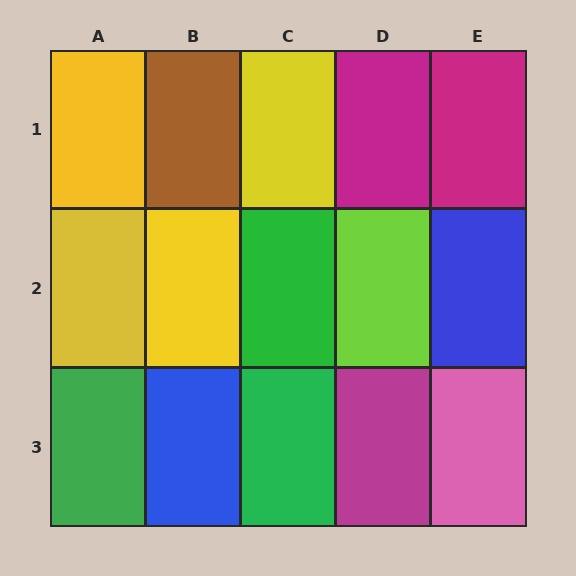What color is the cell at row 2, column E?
Blue.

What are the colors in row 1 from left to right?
Yellow, brown, yellow, magenta, magenta.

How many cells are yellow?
4 cells are yellow.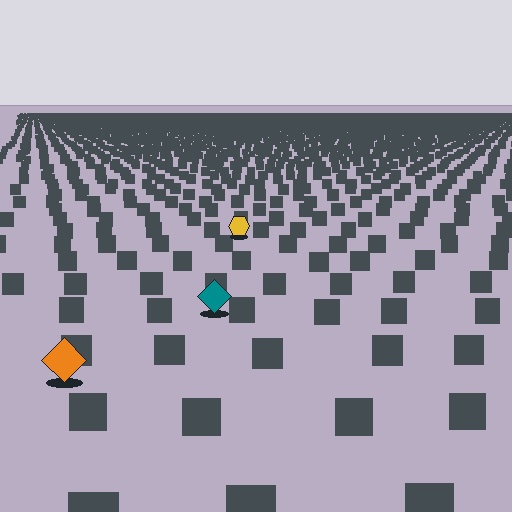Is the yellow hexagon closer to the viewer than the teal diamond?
No. The teal diamond is closer — you can tell from the texture gradient: the ground texture is coarser near it.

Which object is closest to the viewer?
The orange diamond is closest. The texture marks near it are larger and more spread out.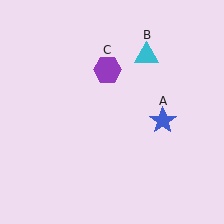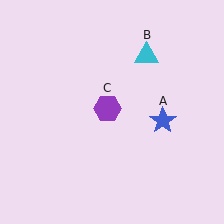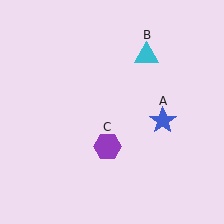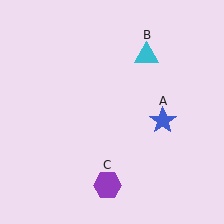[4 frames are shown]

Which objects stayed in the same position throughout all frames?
Blue star (object A) and cyan triangle (object B) remained stationary.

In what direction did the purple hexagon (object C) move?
The purple hexagon (object C) moved down.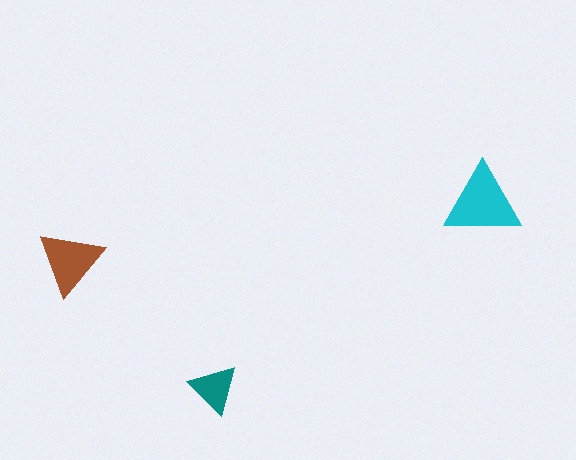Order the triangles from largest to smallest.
the cyan one, the brown one, the teal one.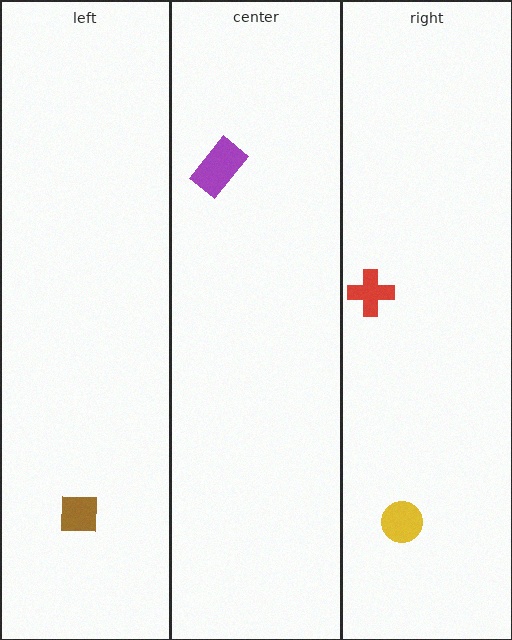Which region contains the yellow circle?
The right region.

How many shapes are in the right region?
2.